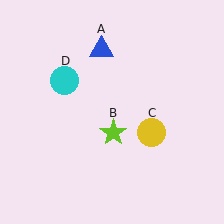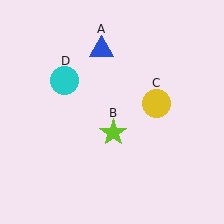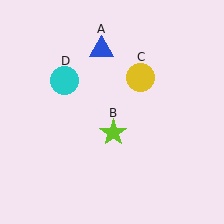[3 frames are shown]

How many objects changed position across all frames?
1 object changed position: yellow circle (object C).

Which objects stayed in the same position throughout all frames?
Blue triangle (object A) and lime star (object B) and cyan circle (object D) remained stationary.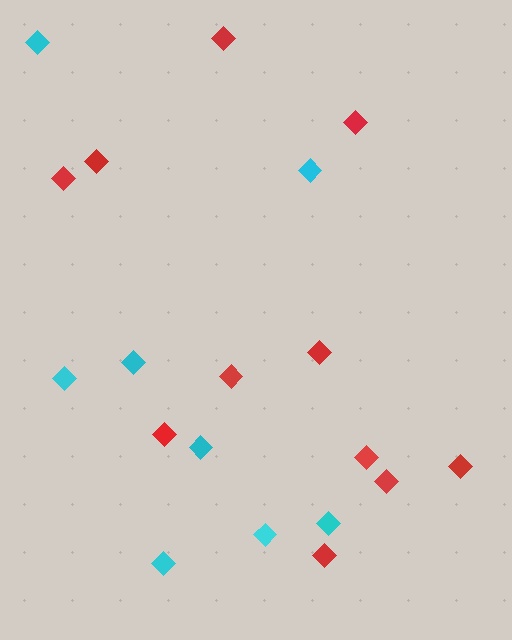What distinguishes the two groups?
There are 2 groups: one group of red diamonds (11) and one group of cyan diamonds (8).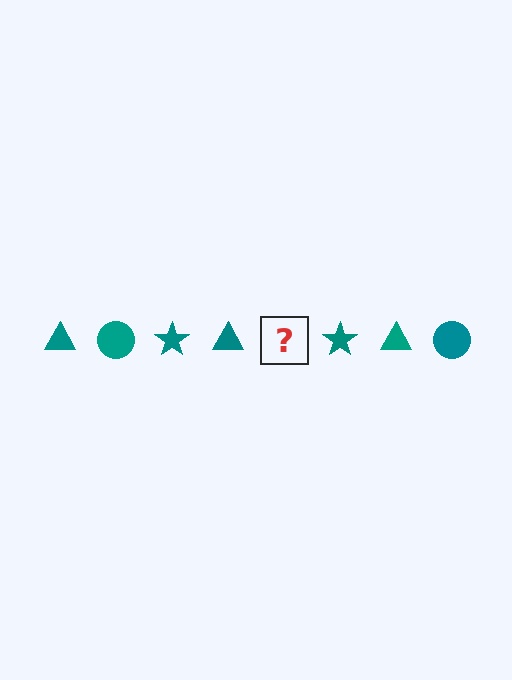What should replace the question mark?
The question mark should be replaced with a teal circle.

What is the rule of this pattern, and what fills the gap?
The rule is that the pattern cycles through triangle, circle, star shapes in teal. The gap should be filled with a teal circle.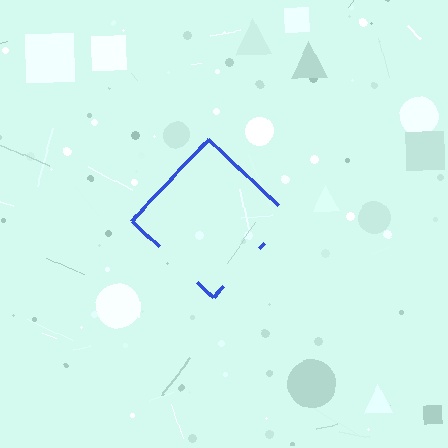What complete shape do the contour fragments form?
The contour fragments form a diamond.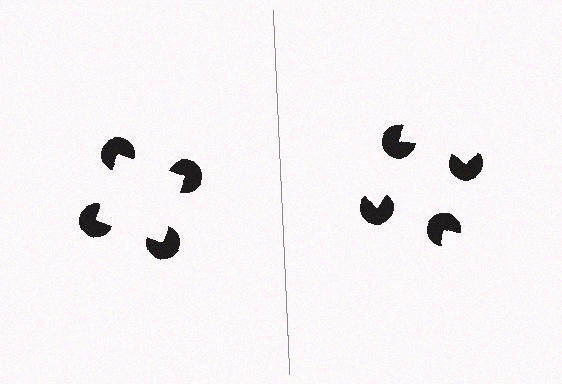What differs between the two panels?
The pac-man discs are positioned identically on both sides; only the wedge orientations differ. On the left they align to a square; on the right they are misaligned.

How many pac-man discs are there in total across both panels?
8 — 4 on each side.